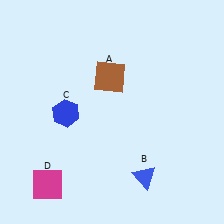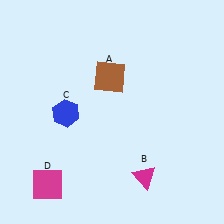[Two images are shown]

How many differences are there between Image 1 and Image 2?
There is 1 difference between the two images.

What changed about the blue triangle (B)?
In Image 1, B is blue. In Image 2, it changed to magenta.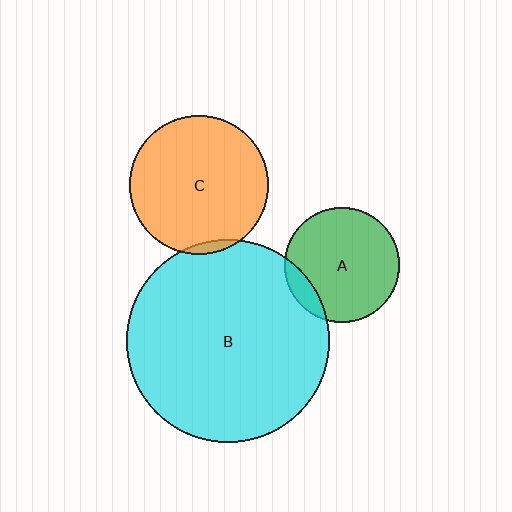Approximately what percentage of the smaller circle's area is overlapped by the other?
Approximately 5%.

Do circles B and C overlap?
Yes.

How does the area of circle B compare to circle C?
Approximately 2.1 times.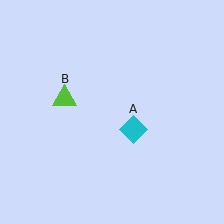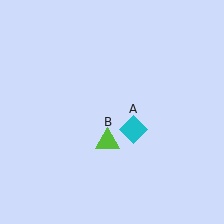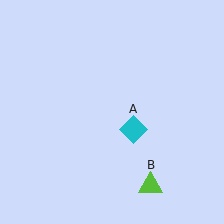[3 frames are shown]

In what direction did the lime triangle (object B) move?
The lime triangle (object B) moved down and to the right.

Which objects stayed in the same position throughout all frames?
Cyan diamond (object A) remained stationary.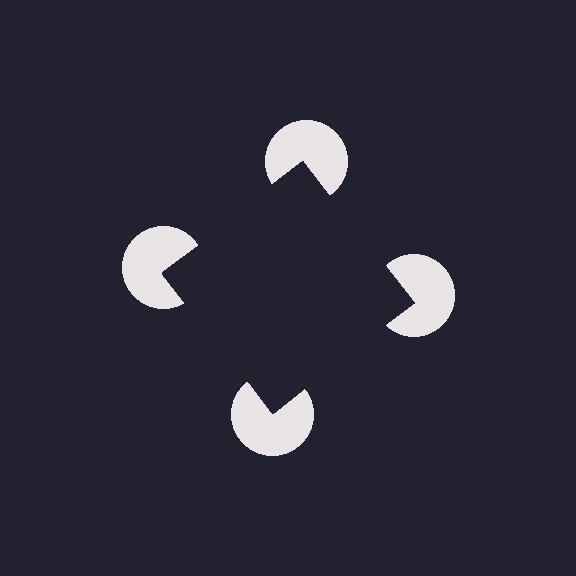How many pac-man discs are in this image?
There are 4 — one at each vertex of the illusory square.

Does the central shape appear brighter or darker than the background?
It typically appears slightly darker than the background, even though no actual brightness change is drawn.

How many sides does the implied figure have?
4 sides.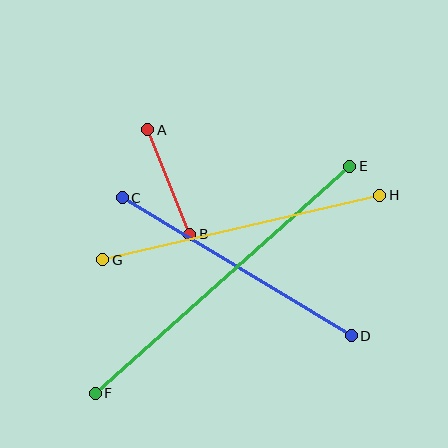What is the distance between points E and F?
The distance is approximately 341 pixels.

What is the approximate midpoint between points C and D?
The midpoint is at approximately (237, 267) pixels.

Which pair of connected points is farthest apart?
Points E and F are farthest apart.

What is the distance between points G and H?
The distance is approximately 284 pixels.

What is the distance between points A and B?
The distance is approximately 112 pixels.